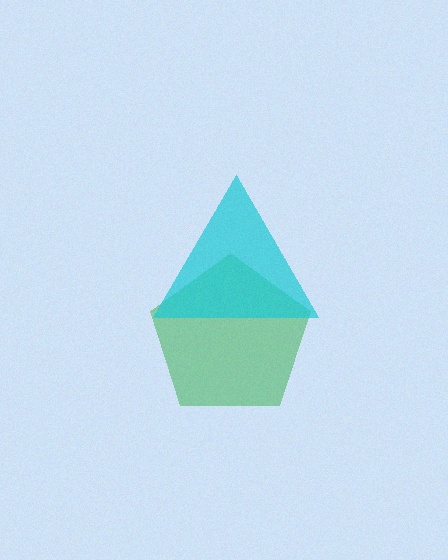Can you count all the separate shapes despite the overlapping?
Yes, there are 2 separate shapes.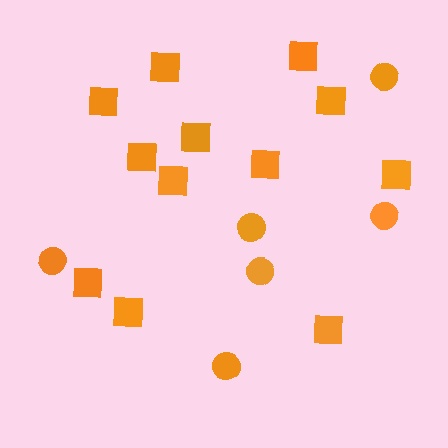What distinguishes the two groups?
There are 2 groups: one group of circles (6) and one group of squares (12).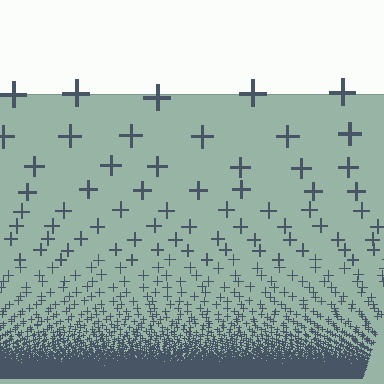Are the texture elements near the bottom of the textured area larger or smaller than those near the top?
Smaller. The gradient is inverted — elements near the bottom are smaller and denser.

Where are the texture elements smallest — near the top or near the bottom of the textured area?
Near the bottom.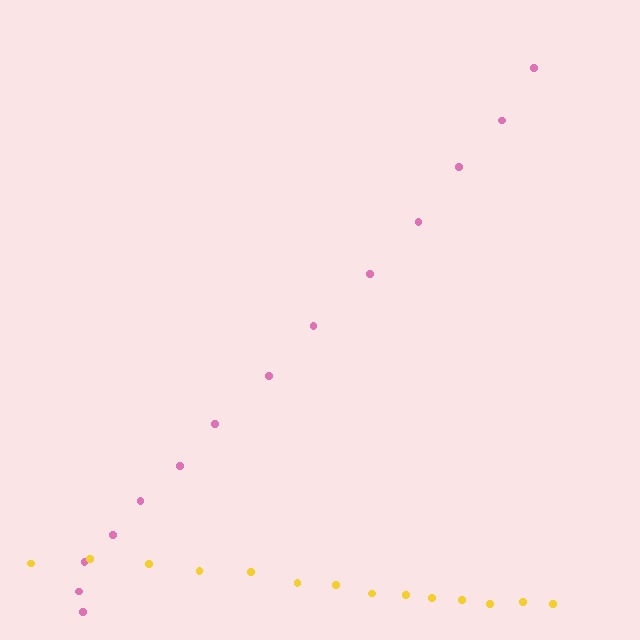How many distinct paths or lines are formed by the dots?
There are 2 distinct paths.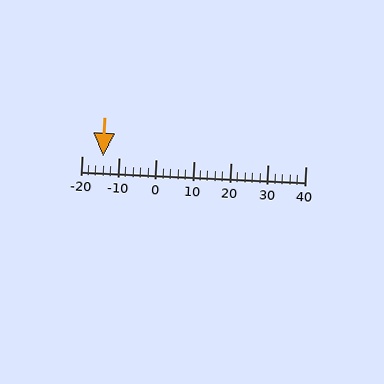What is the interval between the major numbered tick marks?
The major tick marks are spaced 10 units apart.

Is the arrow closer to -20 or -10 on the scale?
The arrow is closer to -10.